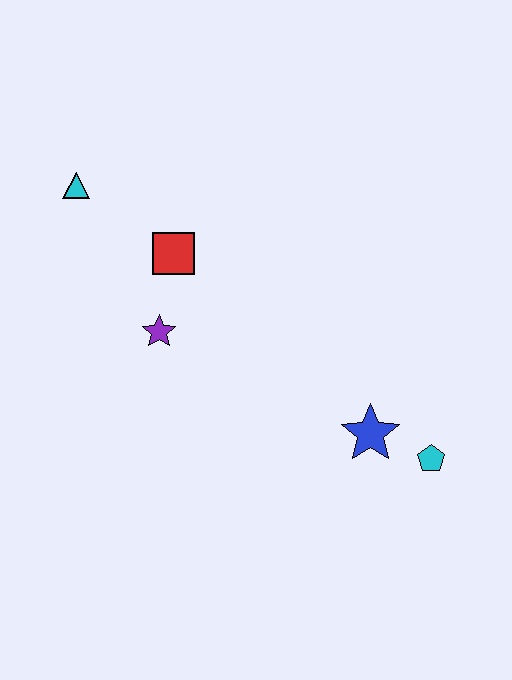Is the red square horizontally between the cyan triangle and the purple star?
No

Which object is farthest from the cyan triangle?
The cyan pentagon is farthest from the cyan triangle.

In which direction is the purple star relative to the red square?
The purple star is below the red square.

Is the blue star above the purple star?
No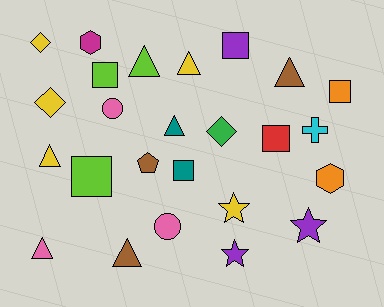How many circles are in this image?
There are 2 circles.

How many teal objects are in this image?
There are 2 teal objects.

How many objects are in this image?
There are 25 objects.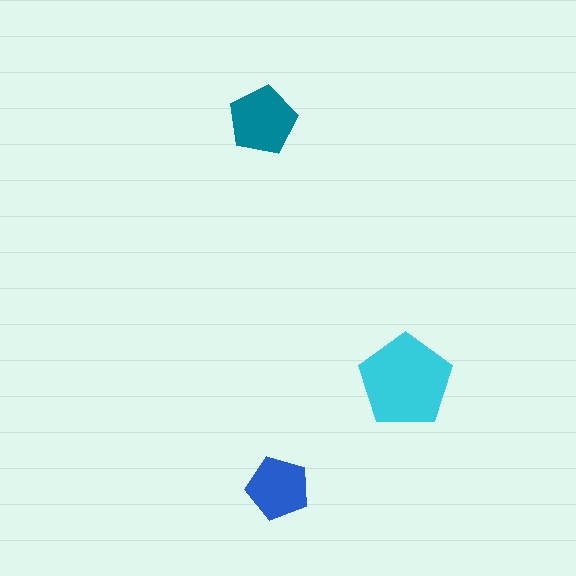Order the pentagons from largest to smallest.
the cyan one, the teal one, the blue one.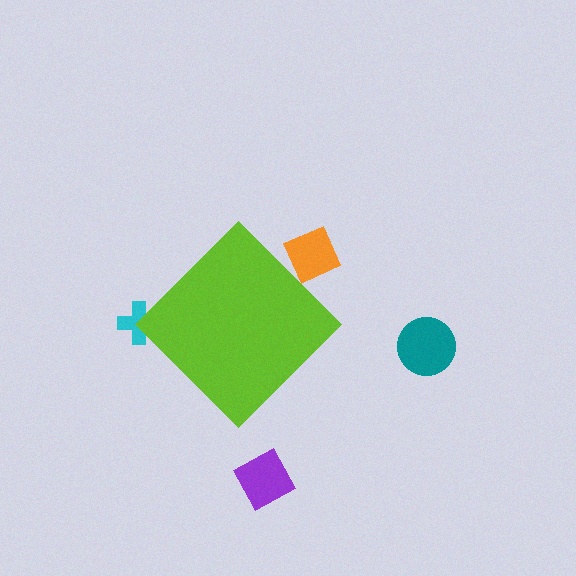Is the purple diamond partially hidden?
No, the purple diamond is fully visible.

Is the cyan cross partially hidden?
Yes, the cyan cross is partially hidden behind the lime diamond.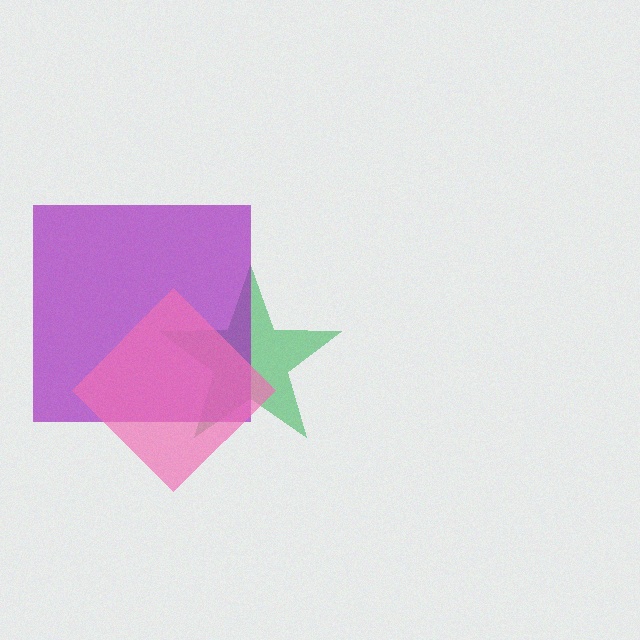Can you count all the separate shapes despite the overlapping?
Yes, there are 3 separate shapes.